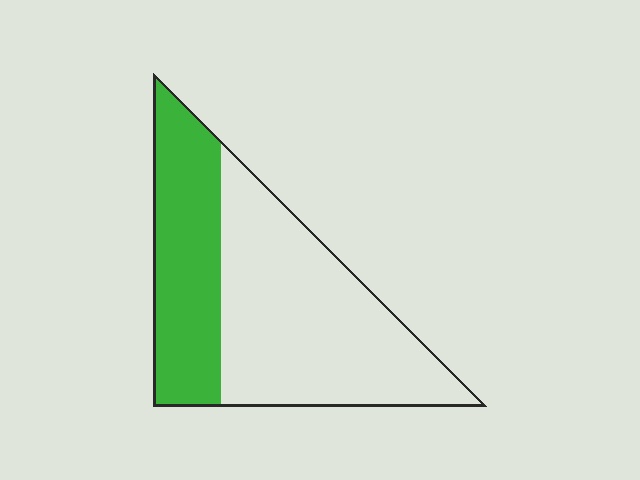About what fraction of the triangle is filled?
About three eighths (3/8).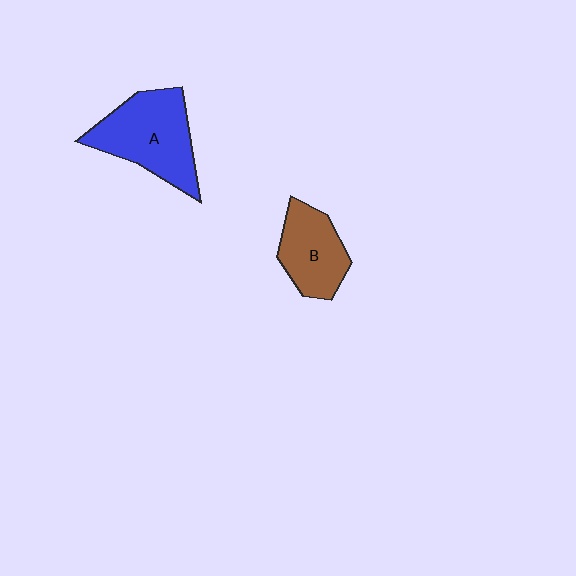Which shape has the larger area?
Shape A (blue).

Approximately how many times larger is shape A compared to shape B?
Approximately 1.4 times.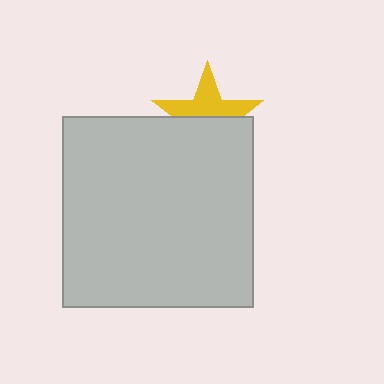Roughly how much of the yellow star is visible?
About half of it is visible (roughly 49%).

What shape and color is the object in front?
The object in front is a light gray square.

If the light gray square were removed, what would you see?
You would see the complete yellow star.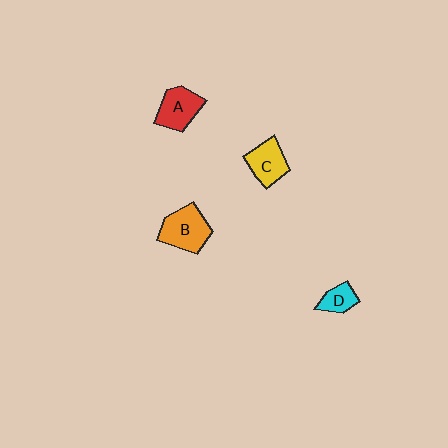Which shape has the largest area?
Shape B (orange).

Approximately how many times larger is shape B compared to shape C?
Approximately 1.3 times.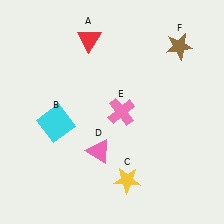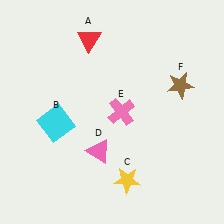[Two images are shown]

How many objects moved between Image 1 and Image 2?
1 object moved between the two images.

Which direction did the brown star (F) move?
The brown star (F) moved down.